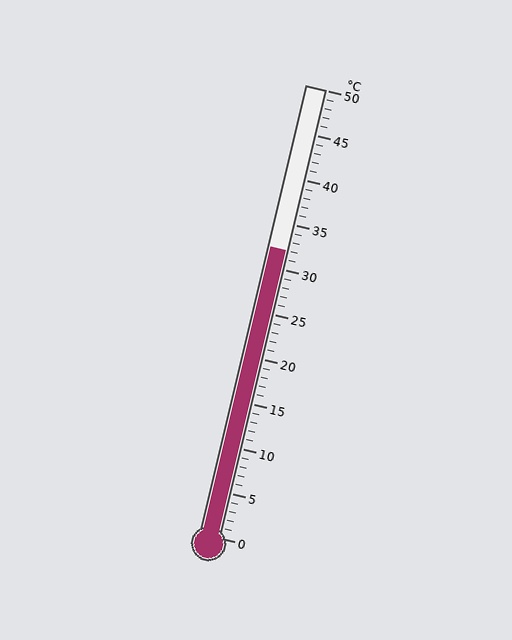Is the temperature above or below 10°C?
The temperature is above 10°C.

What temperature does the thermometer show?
The thermometer shows approximately 32°C.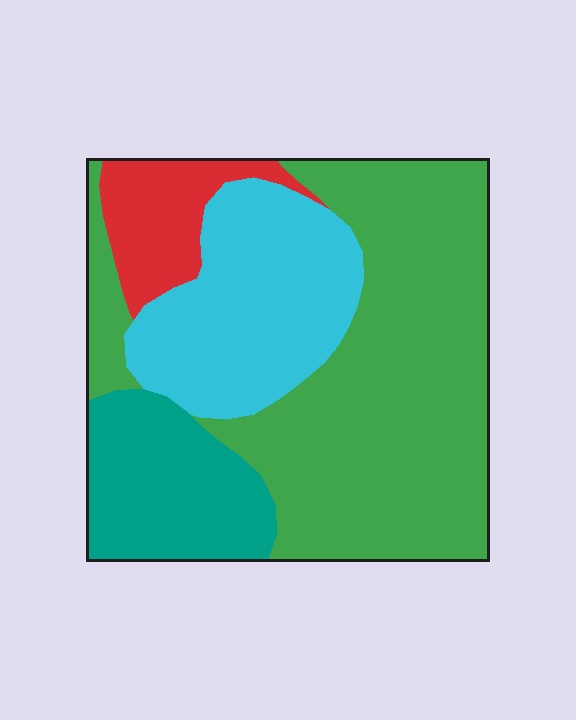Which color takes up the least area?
Red, at roughly 10%.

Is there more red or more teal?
Teal.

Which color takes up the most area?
Green, at roughly 50%.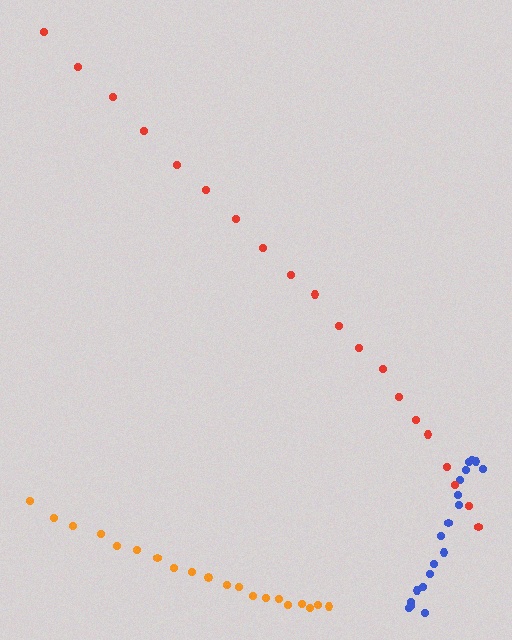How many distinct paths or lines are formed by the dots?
There are 3 distinct paths.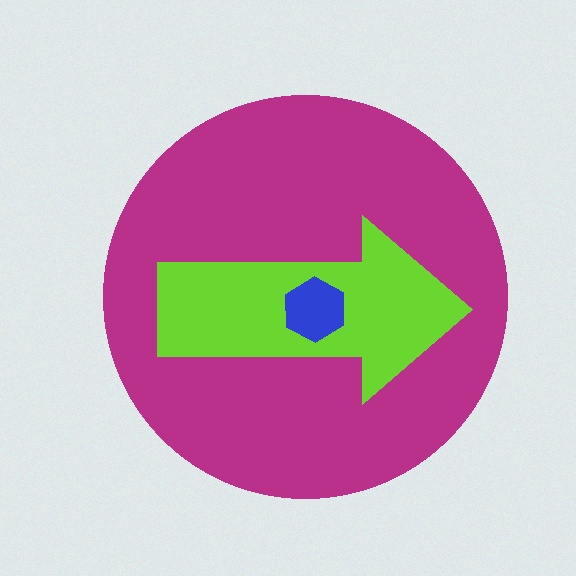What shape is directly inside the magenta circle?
The lime arrow.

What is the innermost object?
The blue hexagon.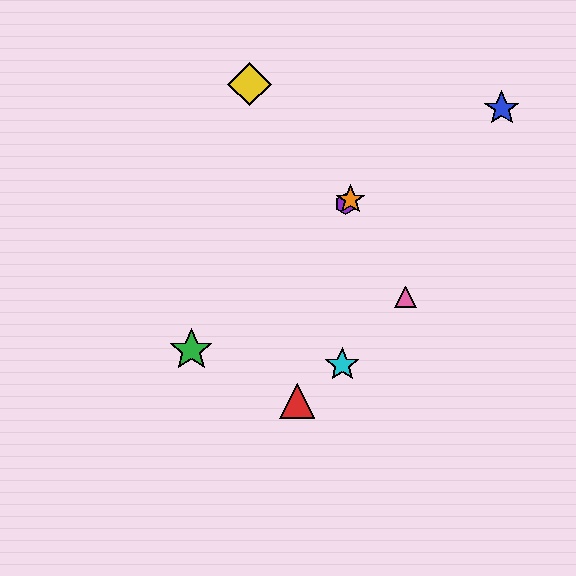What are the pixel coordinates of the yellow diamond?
The yellow diamond is at (250, 84).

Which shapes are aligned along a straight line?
The green star, the purple hexagon, the orange star are aligned along a straight line.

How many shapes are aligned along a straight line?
3 shapes (the green star, the purple hexagon, the orange star) are aligned along a straight line.